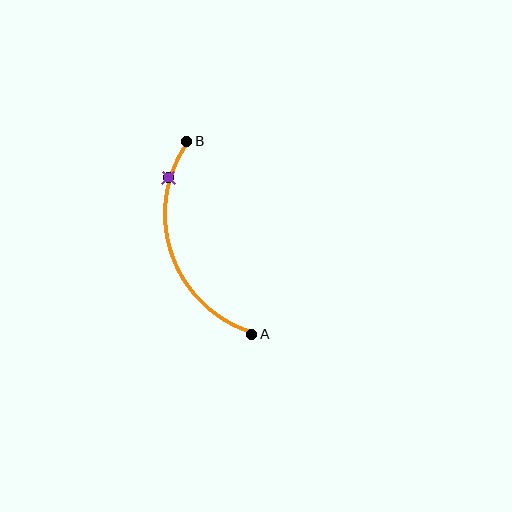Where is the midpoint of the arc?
The arc midpoint is the point on the curve farthest from the straight line joining A and B. It sits to the left of that line.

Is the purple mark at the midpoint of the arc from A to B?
No. The purple mark lies on the arc but is closer to endpoint B. The arc midpoint would be at the point on the curve equidistant along the arc from both A and B.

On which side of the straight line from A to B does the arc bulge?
The arc bulges to the left of the straight line connecting A and B.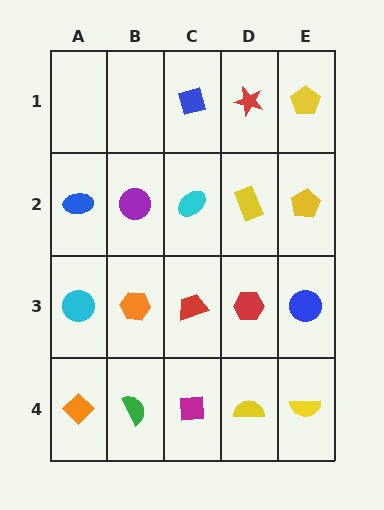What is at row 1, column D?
A red star.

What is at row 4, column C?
A magenta square.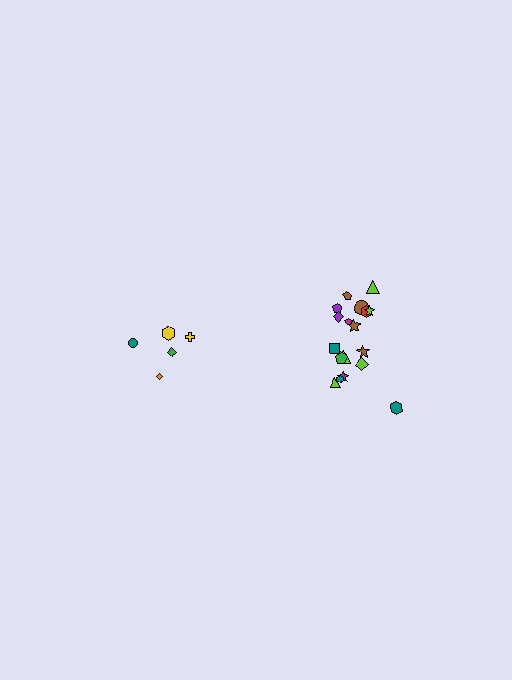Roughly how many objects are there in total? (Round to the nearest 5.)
Roughly 25 objects in total.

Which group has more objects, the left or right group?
The right group.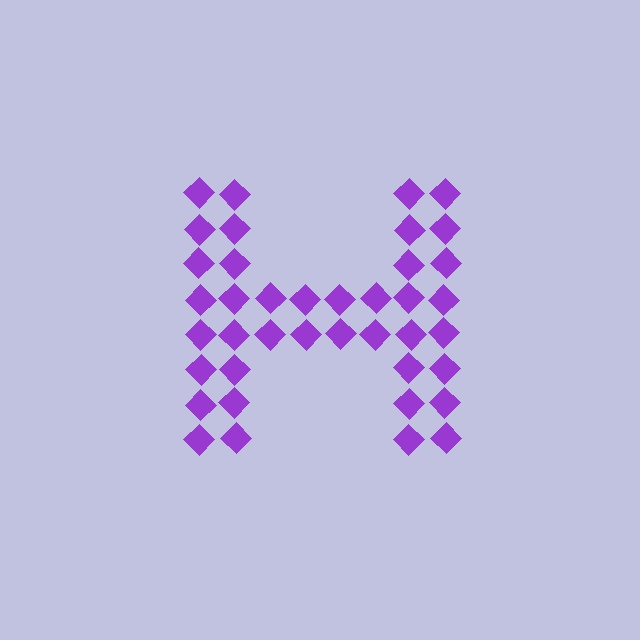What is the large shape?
The large shape is the letter H.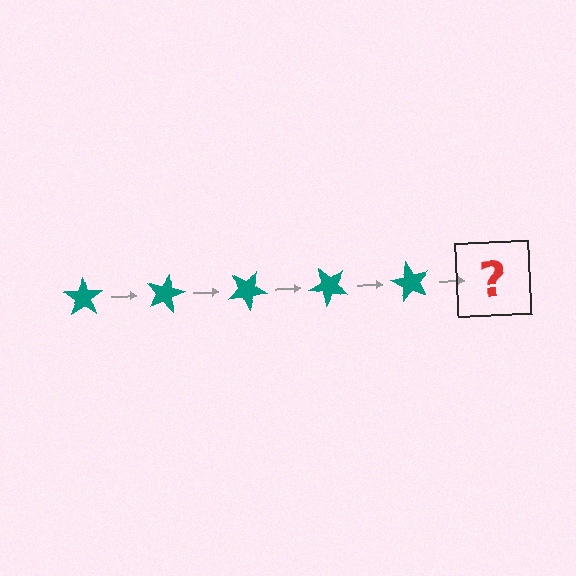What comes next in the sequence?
The next element should be a teal star rotated 75 degrees.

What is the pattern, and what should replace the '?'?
The pattern is that the star rotates 15 degrees each step. The '?' should be a teal star rotated 75 degrees.